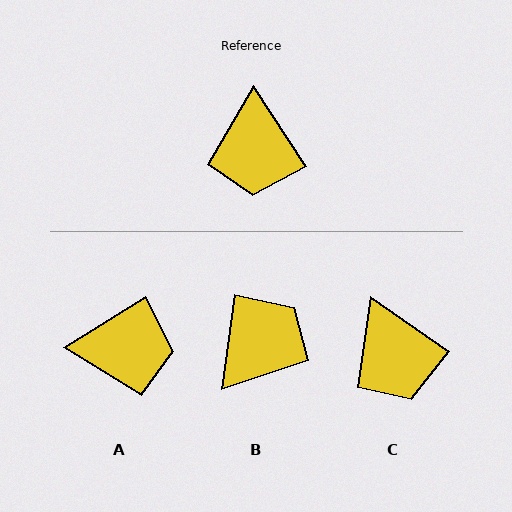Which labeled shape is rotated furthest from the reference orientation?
B, about 139 degrees away.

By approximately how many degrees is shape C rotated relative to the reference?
Approximately 22 degrees counter-clockwise.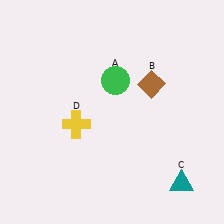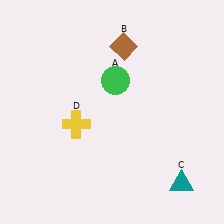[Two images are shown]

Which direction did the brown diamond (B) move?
The brown diamond (B) moved up.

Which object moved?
The brown diamond (B) moved up.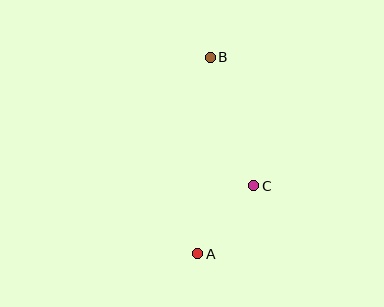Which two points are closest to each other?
Points A and C are closest to each other.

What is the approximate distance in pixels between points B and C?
The distance between B and C is approximately 136 pixels.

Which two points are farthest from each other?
Points A and B are farthest from each other.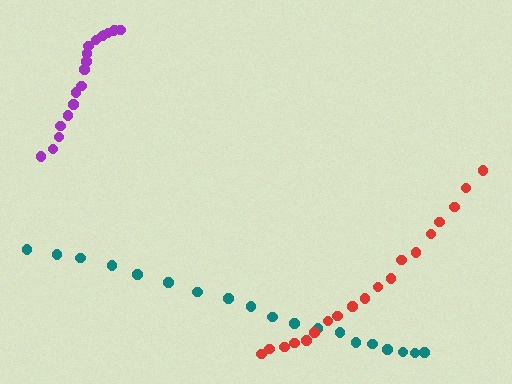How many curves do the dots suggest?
There are 3 distinct paths.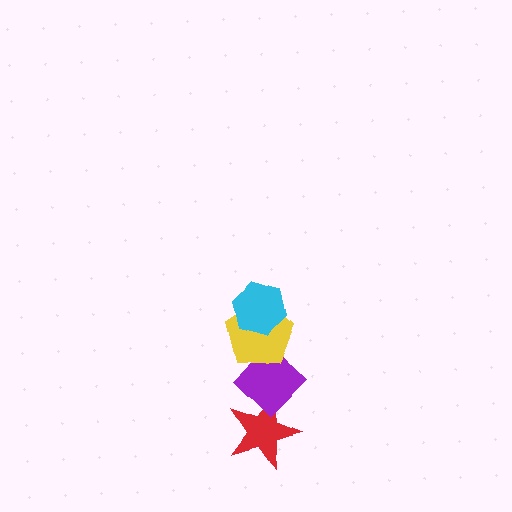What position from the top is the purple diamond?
The purple diamond is 3rd from the top.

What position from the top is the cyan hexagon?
The cyan hexagon is 1st from the top.